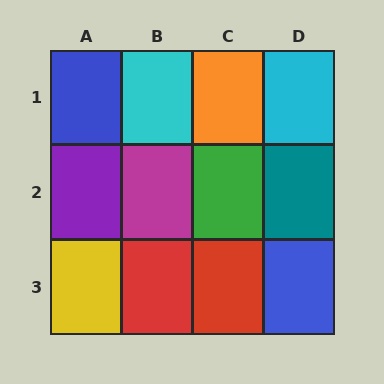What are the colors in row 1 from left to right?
Blue, cyan, orange, cyan.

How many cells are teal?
1 cell is teal.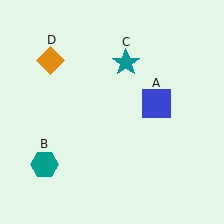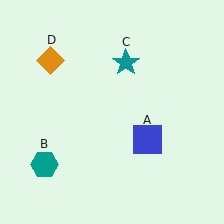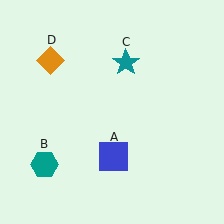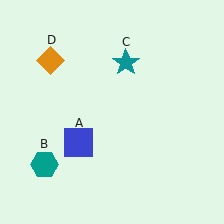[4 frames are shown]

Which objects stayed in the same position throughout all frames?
Teal hexagon (object B) and teal star (object C) and orange diamond (object D) remained stationary.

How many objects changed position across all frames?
1 object changed position: blue square (object A).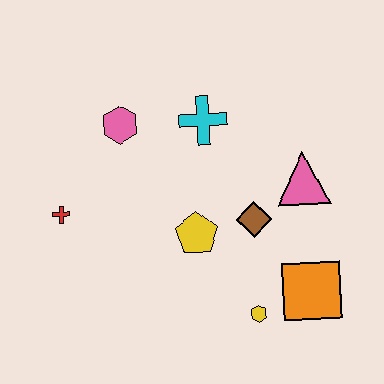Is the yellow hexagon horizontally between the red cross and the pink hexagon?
No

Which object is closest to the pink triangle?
The brown diamond is closest to the pink triangle.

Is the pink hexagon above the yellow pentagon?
Yes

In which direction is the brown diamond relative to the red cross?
The brown diamond is to the right of the red cross.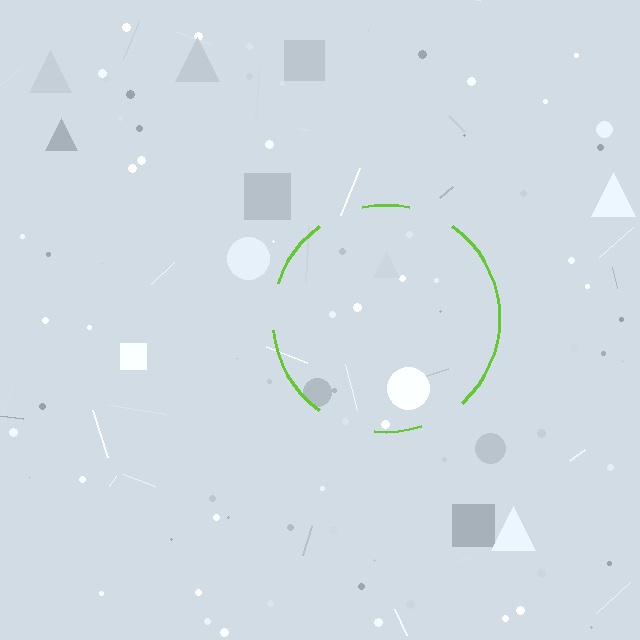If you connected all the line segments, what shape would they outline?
They would outline a circle.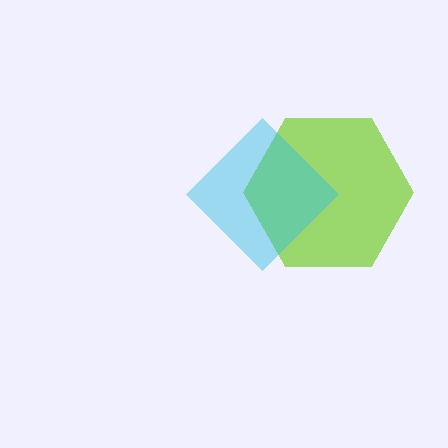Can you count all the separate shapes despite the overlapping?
Yes, there are 2 separate shapes.